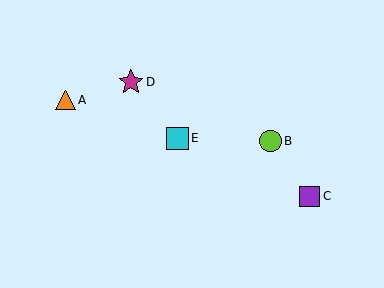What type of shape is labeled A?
Shape A is an orange triangle.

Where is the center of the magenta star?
The center of the magenta star is at (131, 82).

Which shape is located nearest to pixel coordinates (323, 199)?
The purple square (labeled C) at (309, 197) is nearest to that location.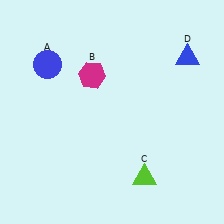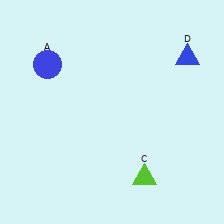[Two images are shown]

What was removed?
The magenta hexagon (B) was removed in Image 2.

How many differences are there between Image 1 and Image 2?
There is 1 difference between the two images.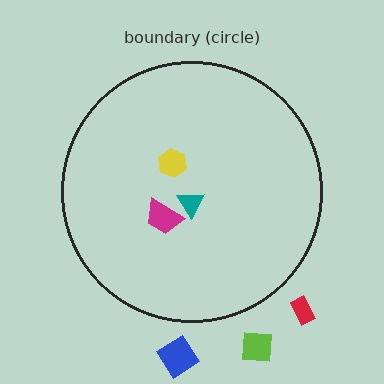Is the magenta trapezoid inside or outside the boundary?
Inside.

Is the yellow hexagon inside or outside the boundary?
Inside.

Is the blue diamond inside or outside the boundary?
Outside.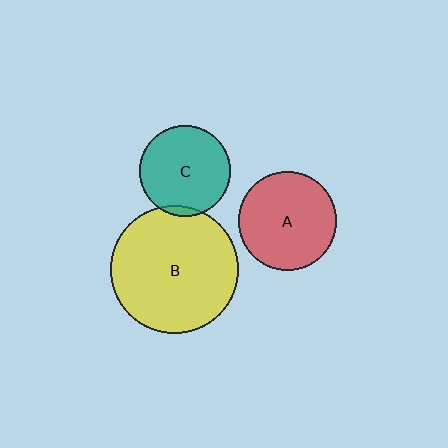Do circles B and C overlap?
Yes.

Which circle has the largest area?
Circle B (yellow).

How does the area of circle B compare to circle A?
Approximately 1.7 times.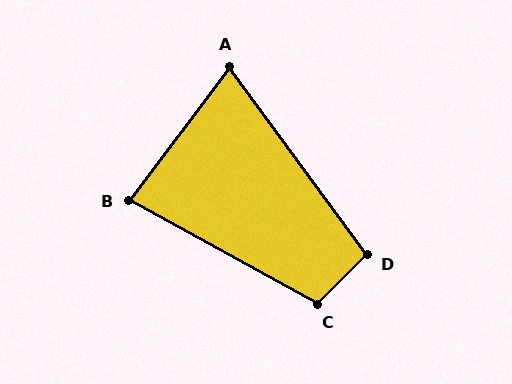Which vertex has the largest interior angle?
C, at approximately 107 degrees.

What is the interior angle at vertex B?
Approximately 82 degrees (acute).